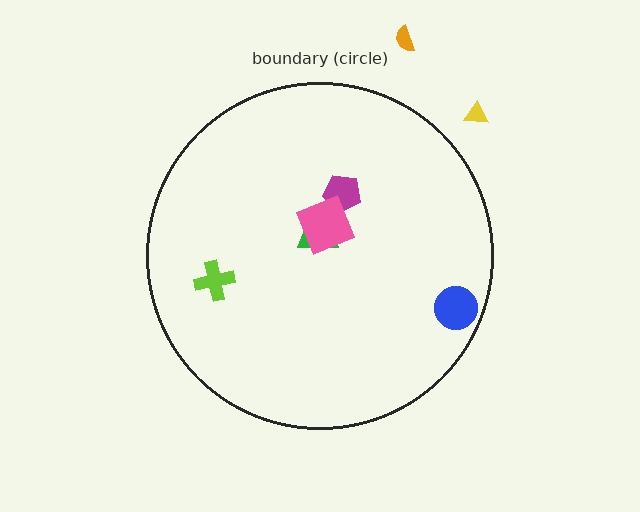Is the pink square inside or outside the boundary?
Inside.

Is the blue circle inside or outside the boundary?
Inside.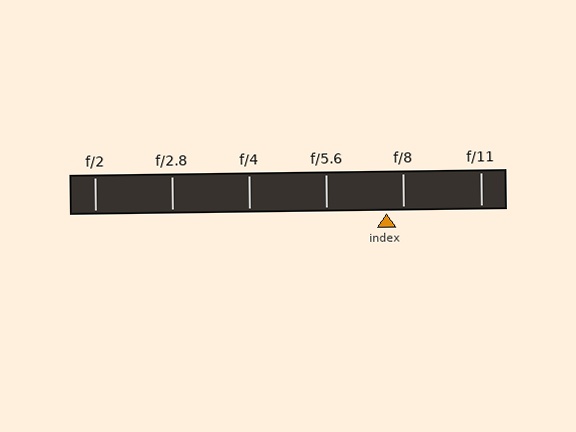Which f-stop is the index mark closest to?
The index mark is closest to f/8.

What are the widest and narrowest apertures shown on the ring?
The widest aperture shown is f/2 and the narrowest is f/11.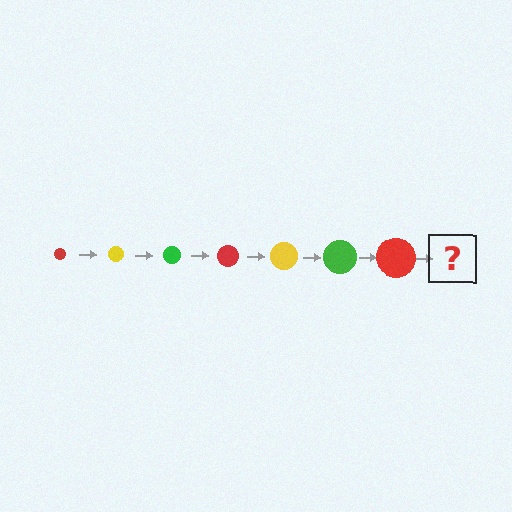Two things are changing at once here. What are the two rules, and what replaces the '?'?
The two rules are that the circle grows larger each step and the color cycles through red, yellow, and green. The '?' should be a yellow circle, larger than the previous one.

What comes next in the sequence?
The next element should be a yellow circle, larger than the previous one.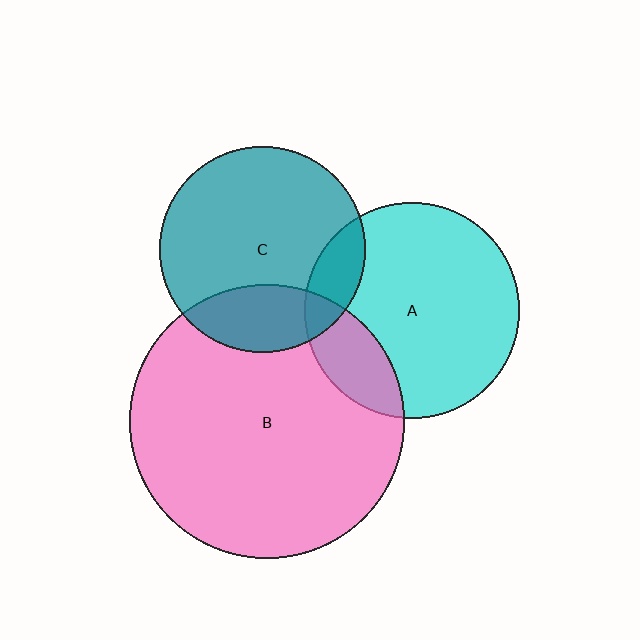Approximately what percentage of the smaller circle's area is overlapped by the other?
Approximately 20%.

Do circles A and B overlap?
Yes.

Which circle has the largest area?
Circle B (pink).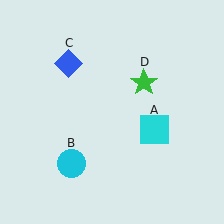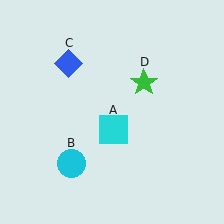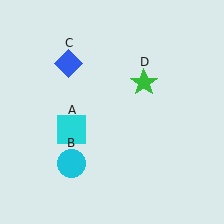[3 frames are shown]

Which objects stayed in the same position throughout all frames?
Cyan circle (object B) and blue diamond (object C) and green star (object D) remained stationary.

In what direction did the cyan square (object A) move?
The cyan square (object A) moved left.